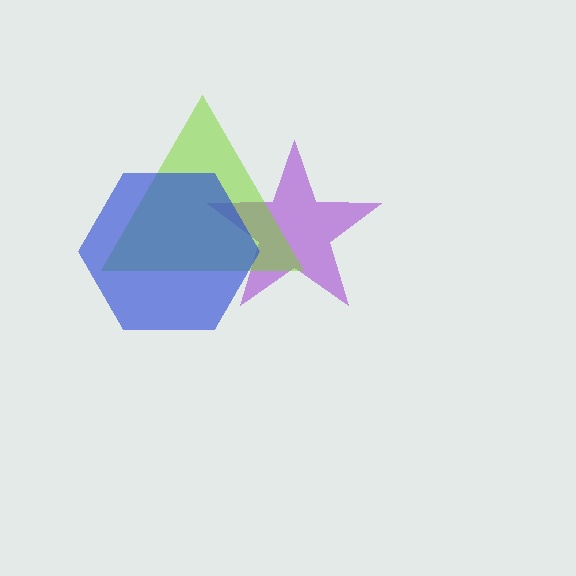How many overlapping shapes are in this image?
There are 3 overlapping shapes in the image.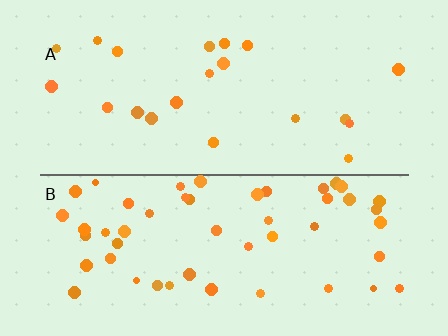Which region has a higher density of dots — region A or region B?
B (the bottom).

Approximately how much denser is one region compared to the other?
Approximately 2.5× — region B over region A.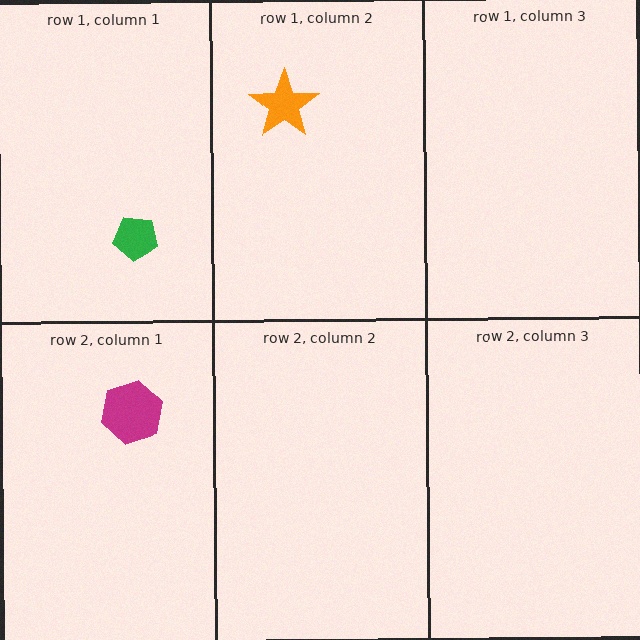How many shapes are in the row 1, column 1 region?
1.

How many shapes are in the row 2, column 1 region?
1.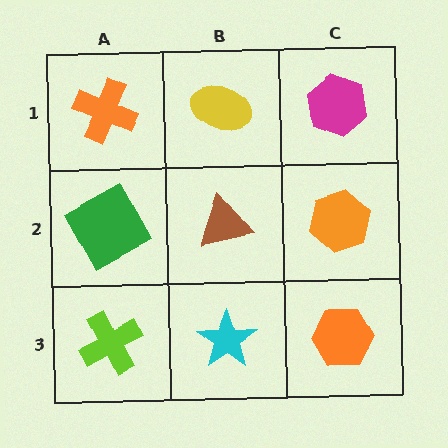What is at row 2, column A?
A green square.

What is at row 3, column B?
A cyan star.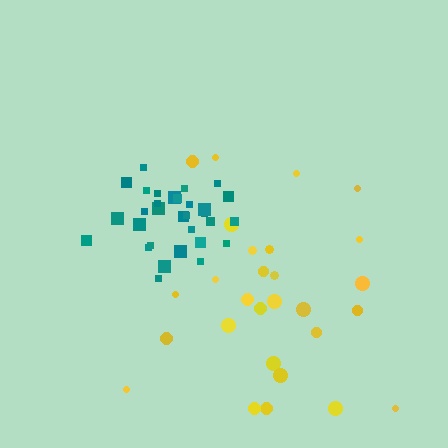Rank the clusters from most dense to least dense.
teal, yellow.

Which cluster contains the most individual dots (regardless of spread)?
Teal (31).